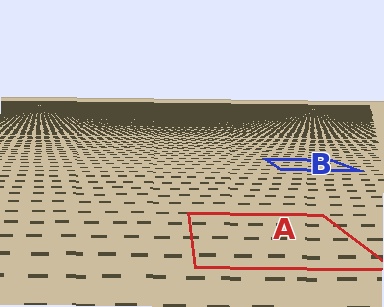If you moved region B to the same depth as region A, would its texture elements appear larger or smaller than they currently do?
They would appear larger. At a closer depth, the same texture elements are projected at a bigger on-screen size.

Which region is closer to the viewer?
Region A is closer. The texture elements there are larger and more spread out.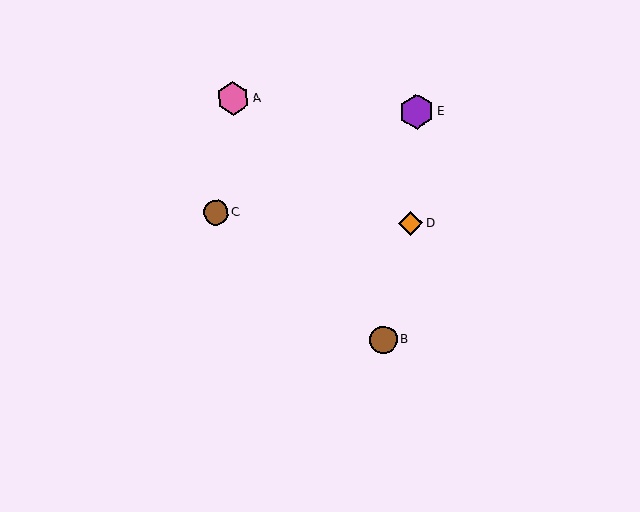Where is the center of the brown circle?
The center of the brown circle is at (383, 340).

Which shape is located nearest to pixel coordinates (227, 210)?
The brown circle (labeled C) at (216, 213) is nearest to that location.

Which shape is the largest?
The purple hexagon (labeled E) is the largest.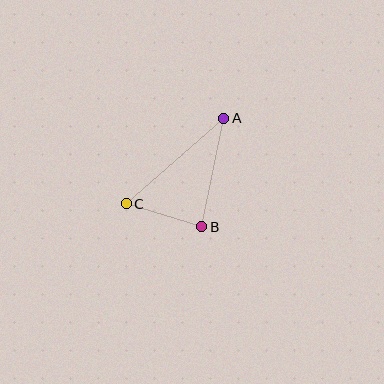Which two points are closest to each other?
Points B and C are closest to each other.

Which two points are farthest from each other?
Points A and C are farthest from each other.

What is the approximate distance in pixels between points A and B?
The distance between A and B is approximately 110 pixels.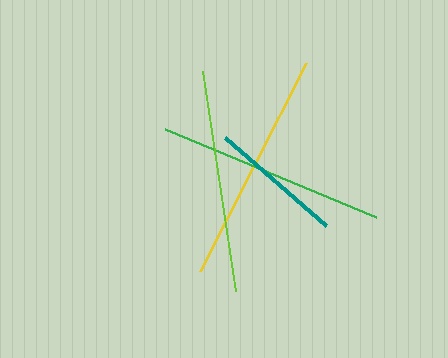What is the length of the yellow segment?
The yellow segment is approximately 234 pixels long.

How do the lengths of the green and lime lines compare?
The green and lime lines are approximately the same length.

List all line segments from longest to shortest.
From longest to shortest: yellow, green, lime, teal.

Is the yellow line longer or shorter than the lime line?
The yellow line is longer than the lime line.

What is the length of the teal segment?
The teal segment is approximately 135 pixels long.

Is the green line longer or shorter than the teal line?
The green line is longer than the teal line.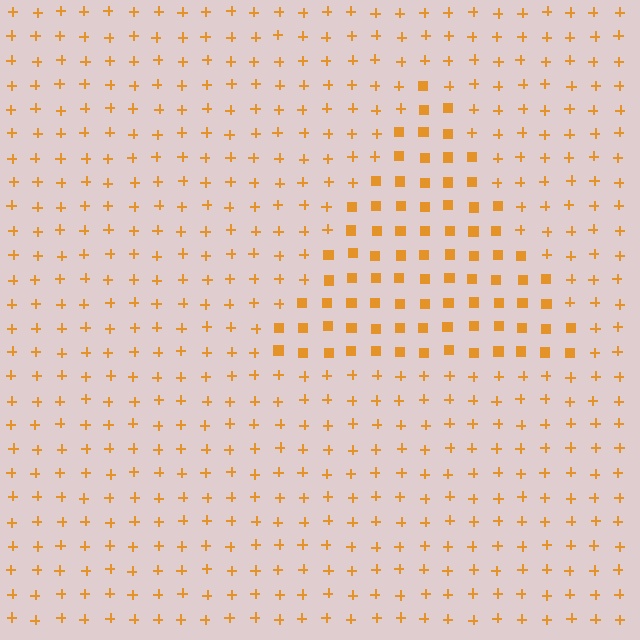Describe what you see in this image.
The image is filled with small orange elements arranged in a uniform grid. A triangle-shaped region contains squares, while the surrounding area contains plus signs. The boundary is defined purely by the change in element shape.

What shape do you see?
I see a triangle.